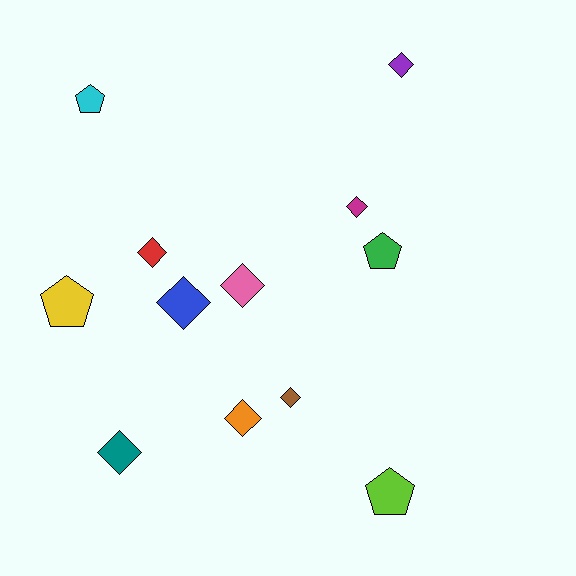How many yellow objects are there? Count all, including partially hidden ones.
There is 1 yellow object.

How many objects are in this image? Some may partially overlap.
There are 12 objects.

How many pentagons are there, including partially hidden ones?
There are 4 pentagons.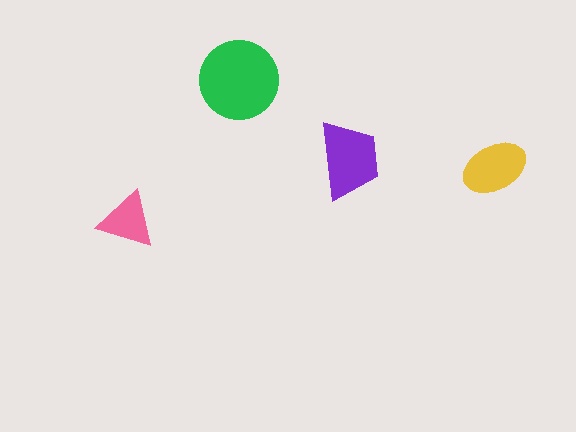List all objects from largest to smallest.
The green circle, the purple trapezoid, the yellow ellipse, the pink triangle.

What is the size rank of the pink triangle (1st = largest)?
4th.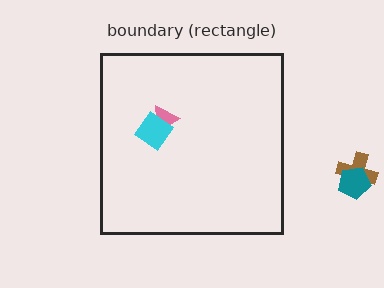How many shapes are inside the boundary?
2 inside, 2 outside.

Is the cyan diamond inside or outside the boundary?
Inside.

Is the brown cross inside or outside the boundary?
Outside.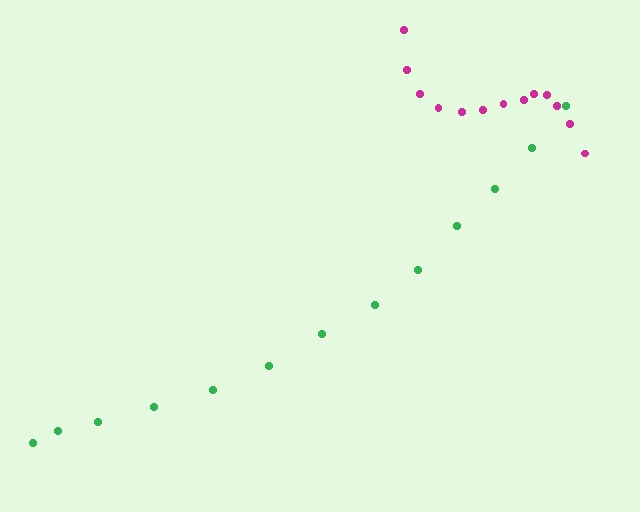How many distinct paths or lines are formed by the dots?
There are 2 distinct paths.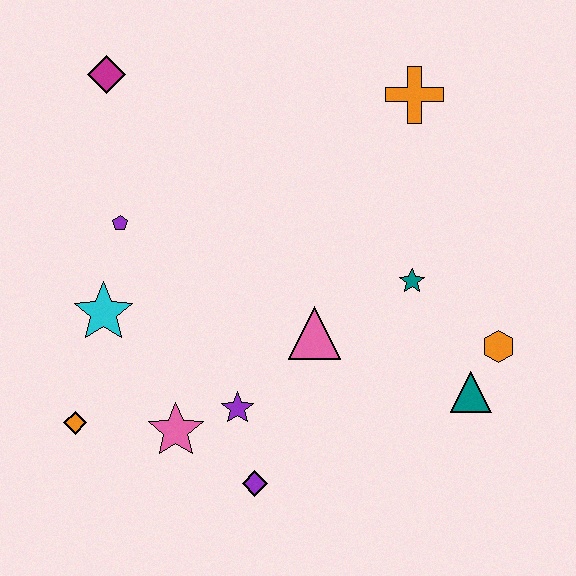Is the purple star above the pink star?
Yes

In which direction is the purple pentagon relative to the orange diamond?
The purple pentagon is above the orange diamond.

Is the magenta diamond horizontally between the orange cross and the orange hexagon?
No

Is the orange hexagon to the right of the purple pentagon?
Yes